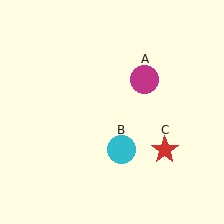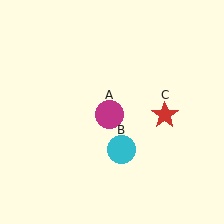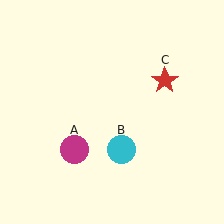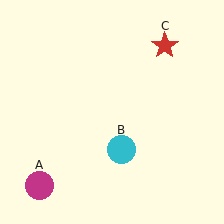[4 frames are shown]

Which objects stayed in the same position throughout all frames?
Cyan circle (object B) remained stationary.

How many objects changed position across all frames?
2 objects changed position: magenta circle (object A), red star (object C).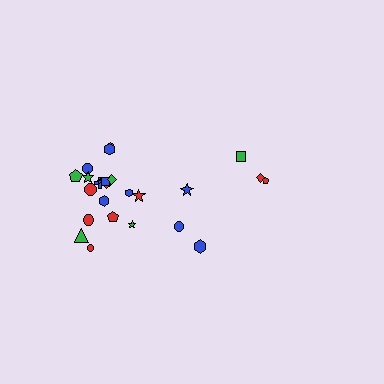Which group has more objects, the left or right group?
The left group.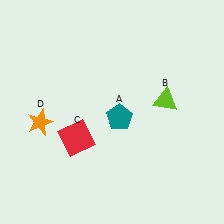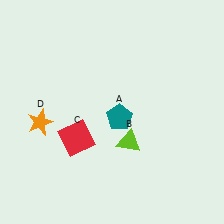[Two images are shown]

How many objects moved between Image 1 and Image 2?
1 object moved between the two images.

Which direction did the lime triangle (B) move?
The lime triangle (B) moved down.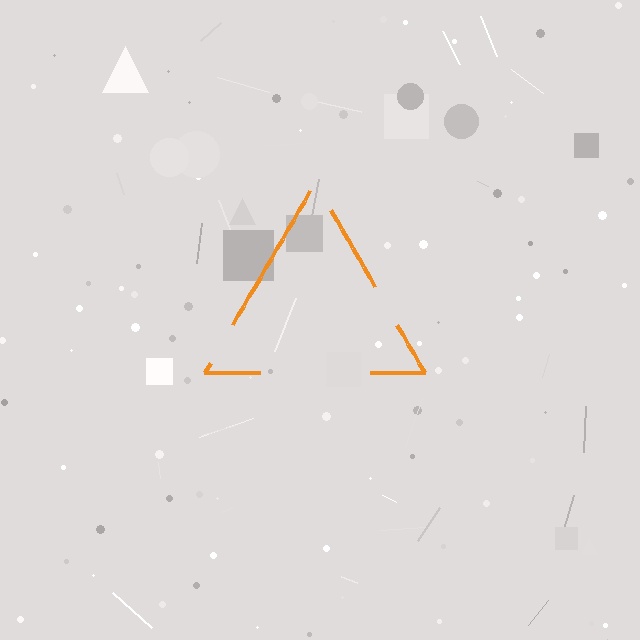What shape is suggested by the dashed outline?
The dashed outline suggests a triangle.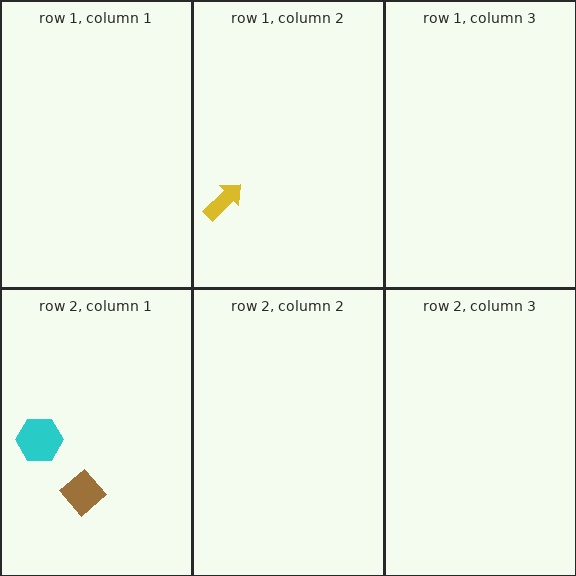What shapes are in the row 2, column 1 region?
The brown diamond, the cyan hexagon.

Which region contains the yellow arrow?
The row 1, column 2 region.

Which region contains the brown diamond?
The row 2, column 1 region.